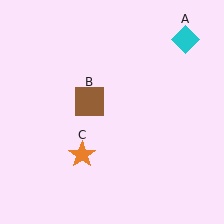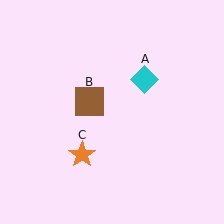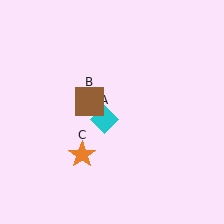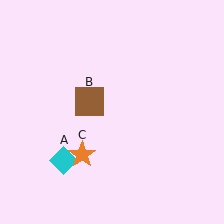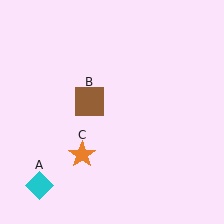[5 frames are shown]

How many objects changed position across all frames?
1 object changed position: cyan diamond (object A).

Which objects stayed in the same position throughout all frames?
Brown square (object B) and orange star (object C) remained stationary.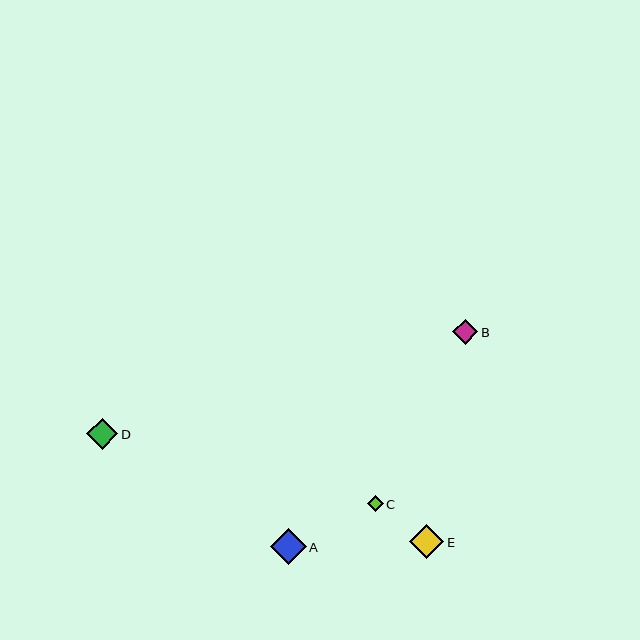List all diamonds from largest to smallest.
From largest to smallest: A, E, D, B, C.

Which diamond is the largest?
Diamond A is the largest with a size of approximately 36 pixels.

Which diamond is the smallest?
Diamond C is the smallest with a size of approximately 16 pixels.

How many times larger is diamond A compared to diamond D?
Diamond A is approximately 1.2 times the size of diamond D.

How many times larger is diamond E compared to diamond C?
Diamond E is approximately 2.1 times the size of diamond C.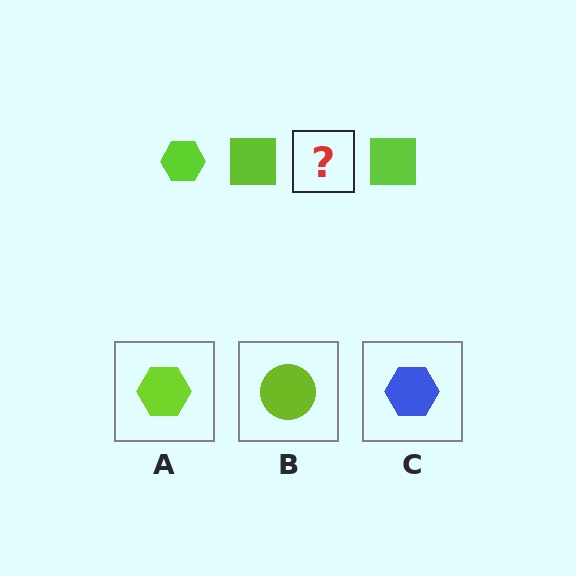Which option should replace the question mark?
Option A.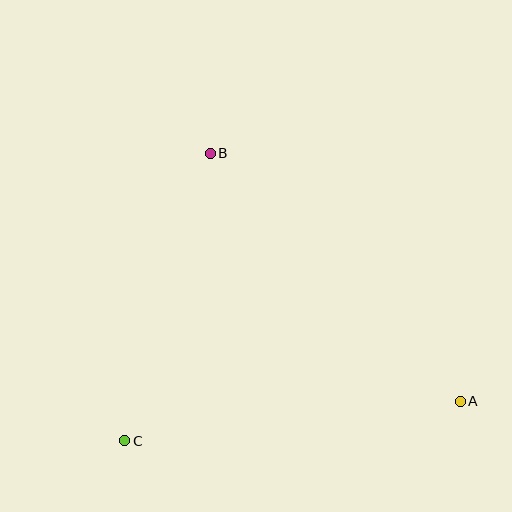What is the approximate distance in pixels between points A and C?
The distance between A and C is approximately 338 pixels.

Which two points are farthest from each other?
Points A and B are farthest from each other.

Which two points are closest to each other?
Points B and C are closest to each other.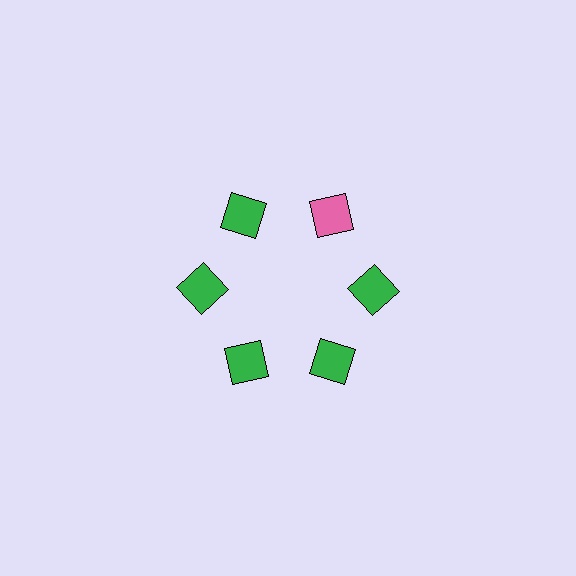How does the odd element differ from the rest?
It has a different color: pink instead of green.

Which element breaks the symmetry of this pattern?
The pink square at roughly the 1 o'clock position breaks the symmetry. All other shapes are green squares.